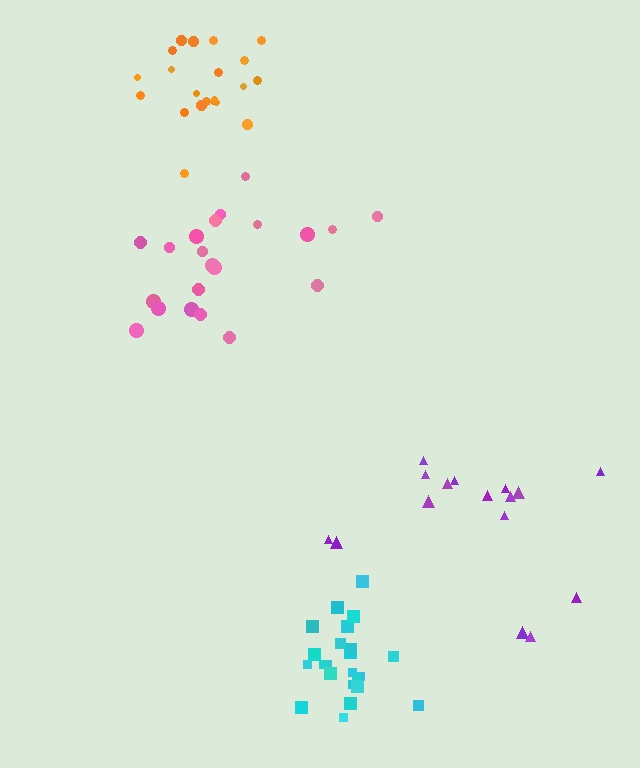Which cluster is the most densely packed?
Cyan.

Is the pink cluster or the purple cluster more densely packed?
Pink.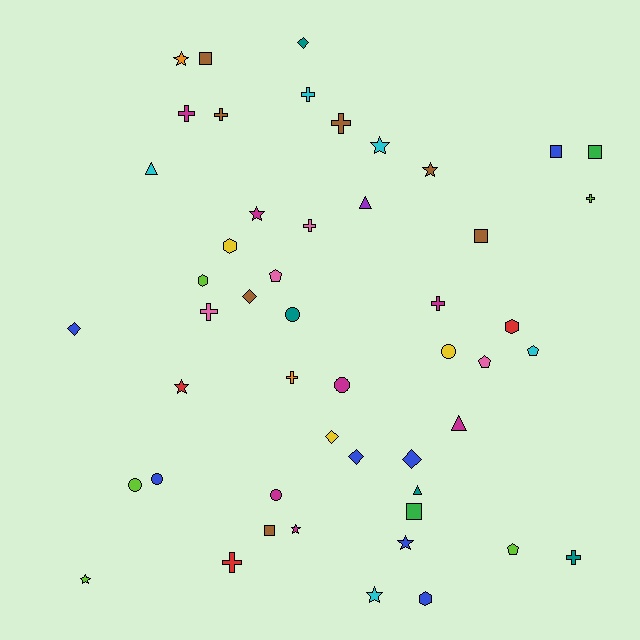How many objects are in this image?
There are 50 objects.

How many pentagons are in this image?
There are 4 pentagons.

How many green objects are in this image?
There are 2 green objects.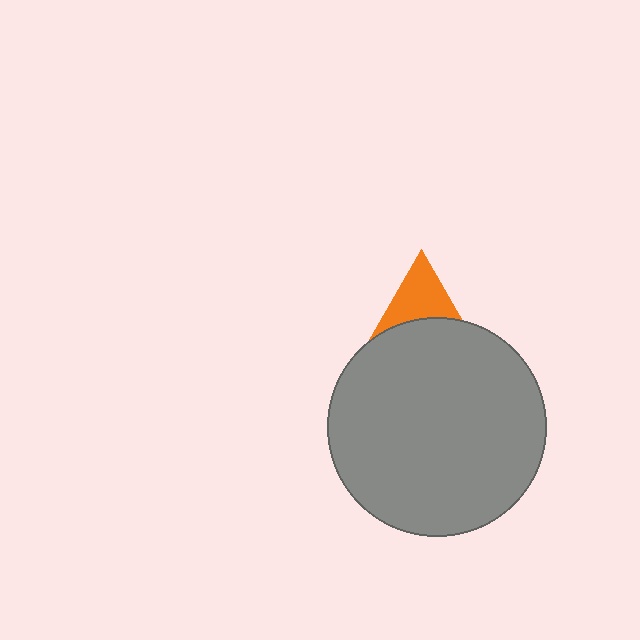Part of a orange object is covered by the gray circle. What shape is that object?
It is a triangle.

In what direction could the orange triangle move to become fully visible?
The orange triangle could move up. That would shift it out from behind the gray circle entirely.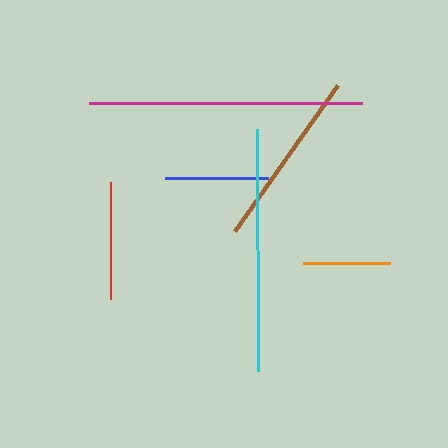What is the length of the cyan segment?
The cyan segment is approximately 243 pixels long.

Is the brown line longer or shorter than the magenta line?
The magenta line is longer than the brown line.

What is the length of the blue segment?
The blue segment is approximately 102 pixels long.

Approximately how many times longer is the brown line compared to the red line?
The brown line is approximately 1.5 times the length of the red line.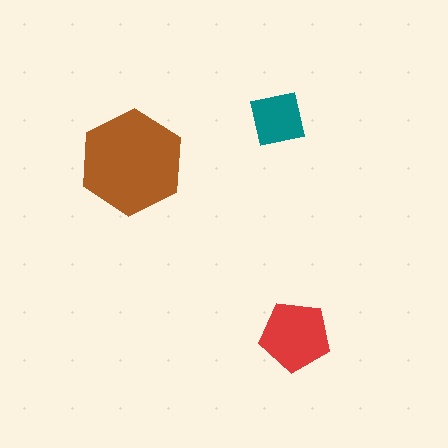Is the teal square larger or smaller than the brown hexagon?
Smaller.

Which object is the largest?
The brown hexagon.